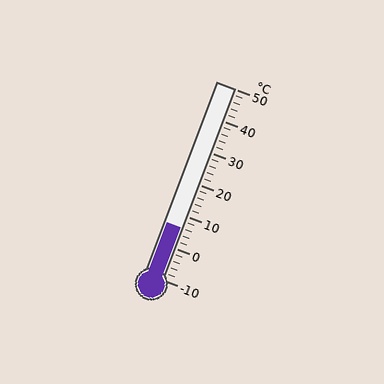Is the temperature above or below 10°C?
The temperature is below 10°C.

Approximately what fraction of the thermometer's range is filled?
The thermometer is filled to approximately 25% of its range.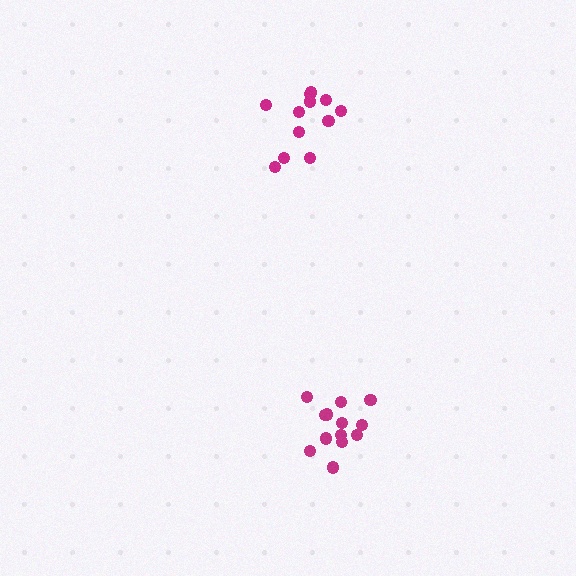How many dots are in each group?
Group 1: 12 dots, Group 2: 13 dots (25 total).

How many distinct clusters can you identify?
There are 2 distinct clusters.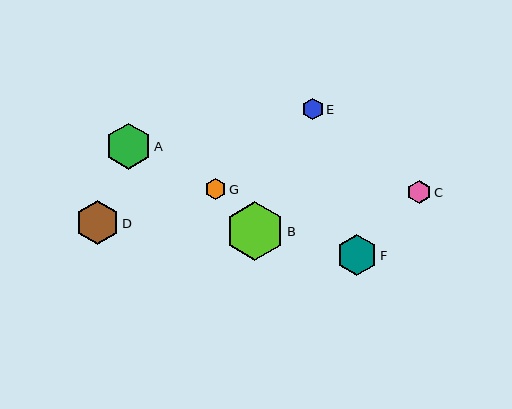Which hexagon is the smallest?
Hexagon G is the smallest with a size of approximately 21 pixels.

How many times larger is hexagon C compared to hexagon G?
Hexagon C is approximately 1.1 times the size of hexagon G.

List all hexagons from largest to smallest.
From largest to smallest: B, A, D, F, C, E, G.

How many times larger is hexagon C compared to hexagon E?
Hexagon C is approximately 1.1 times the size of hexagon E.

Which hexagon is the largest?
Hexagon B is the largest with a size of approximately 59 pixels.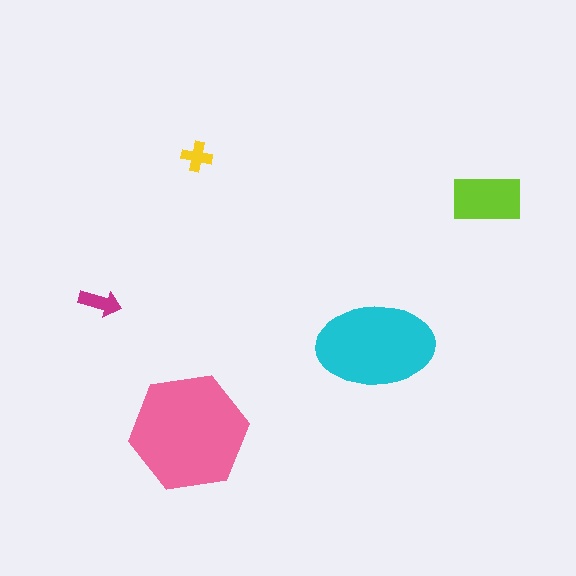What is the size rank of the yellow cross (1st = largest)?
5th.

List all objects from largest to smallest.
The pink hexagon, the cyan ellipse, the lime rectangle, the magenta arrow, the yellow cross.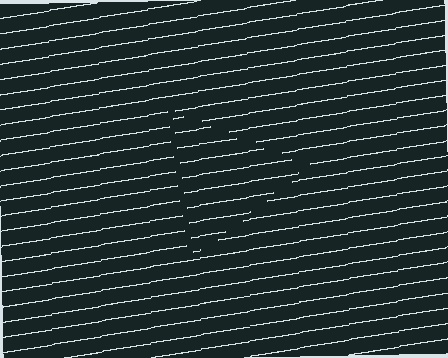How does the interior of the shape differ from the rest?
The interior of the shape contains the same grating, shifted by half a period — the contour is defined by the phase discontinuity where line-ends from the inner and outer gratings abut.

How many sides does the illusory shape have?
3 sides — the line-ends trace a triangle.